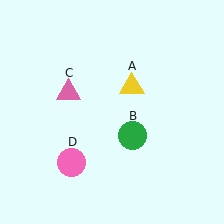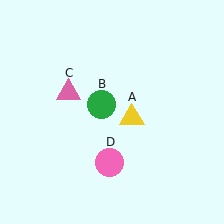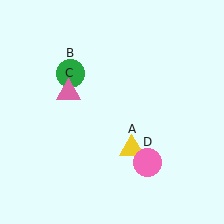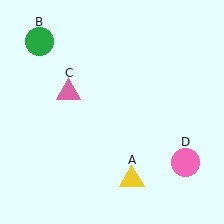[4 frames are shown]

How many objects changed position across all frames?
3 objects changed position: yellow triangle (object A), green circle (object B), pink circle (object D).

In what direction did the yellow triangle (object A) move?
The yellow triangle (object A) moved down.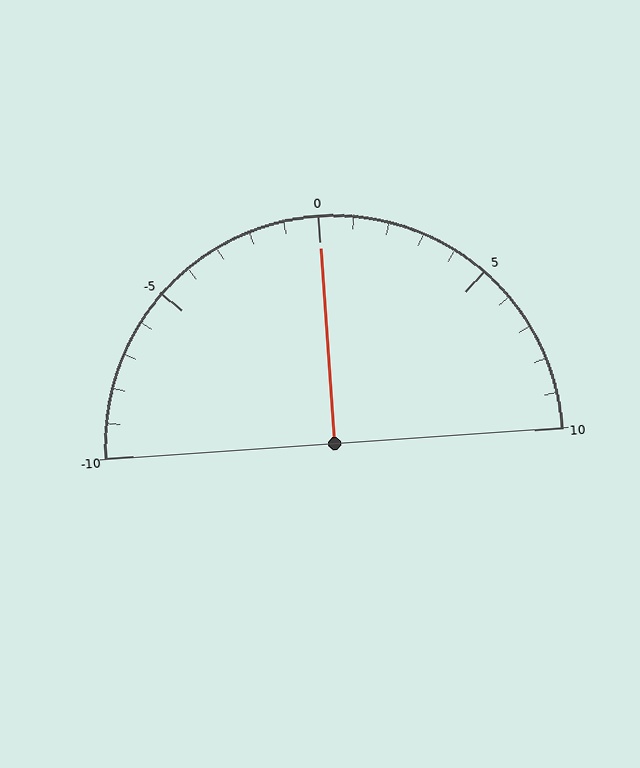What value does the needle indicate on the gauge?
The needle indicates approximately 0.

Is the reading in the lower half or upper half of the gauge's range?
The reading is in the upper half of the range (-10 to 10).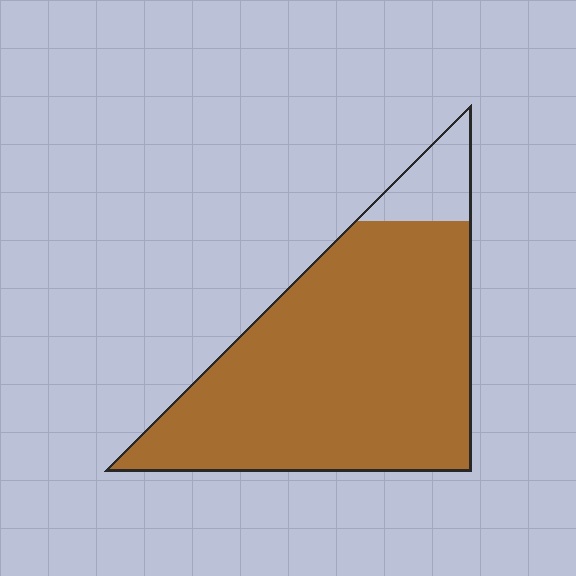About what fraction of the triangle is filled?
About nine tenths (9/10).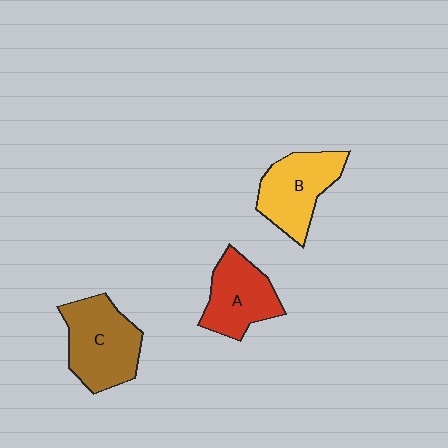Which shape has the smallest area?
Shape A (red).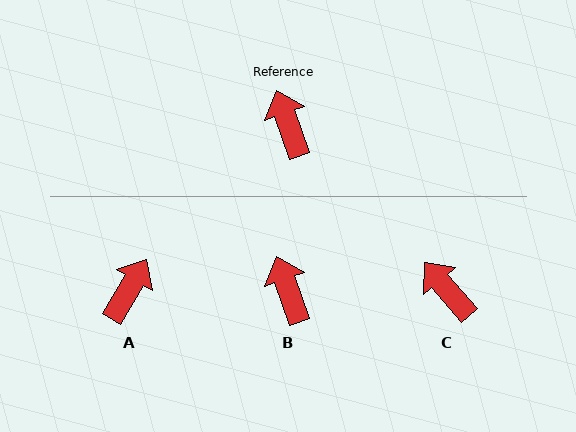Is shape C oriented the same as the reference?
No, it is off by about 21 degrees.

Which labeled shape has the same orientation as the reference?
B.